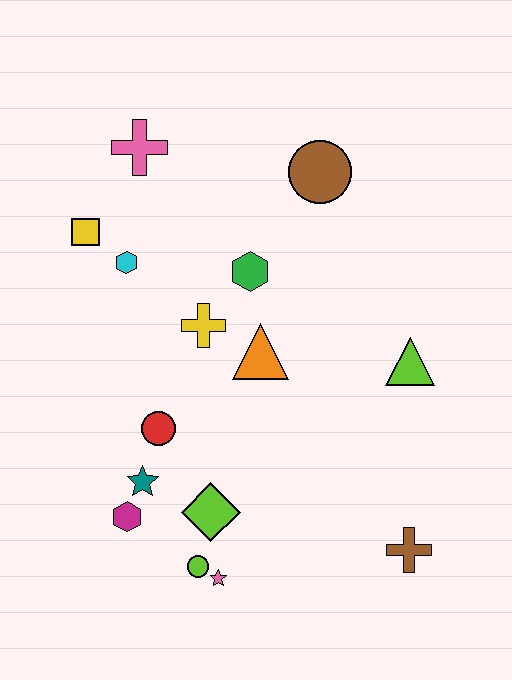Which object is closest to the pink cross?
The yellow square is closest to the pink cross.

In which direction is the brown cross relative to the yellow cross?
The brown cross is below the yellow cross.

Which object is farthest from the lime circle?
The pink cross is farthest from the lime circle.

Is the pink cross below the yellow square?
No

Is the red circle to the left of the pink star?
Yes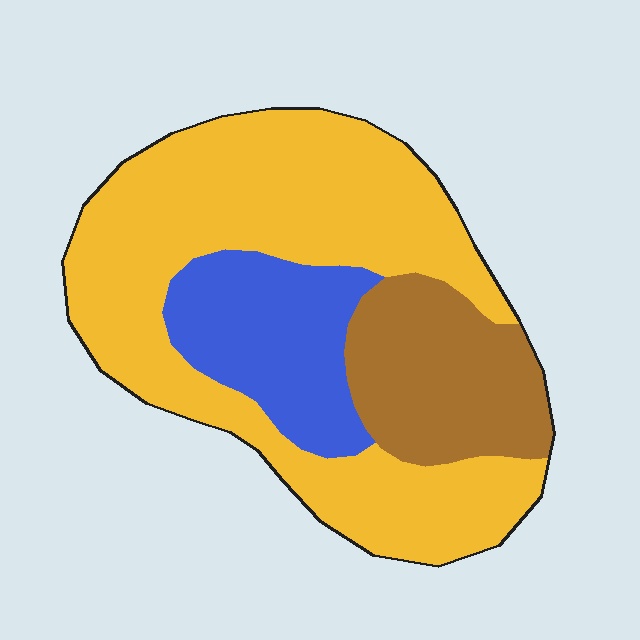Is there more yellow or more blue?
Yellow.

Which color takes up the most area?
Yellow, at roughly 60%.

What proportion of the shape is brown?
Brown takes up about one fifth (1/5) of the shape.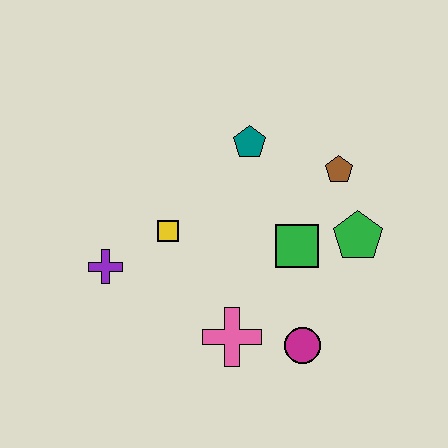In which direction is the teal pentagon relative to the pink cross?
The teal pentagon is above the pink cross.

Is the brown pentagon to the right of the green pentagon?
No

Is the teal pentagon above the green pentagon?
Yes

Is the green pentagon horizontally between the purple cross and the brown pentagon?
No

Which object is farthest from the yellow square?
The green pentagon is farthest from the yellow square.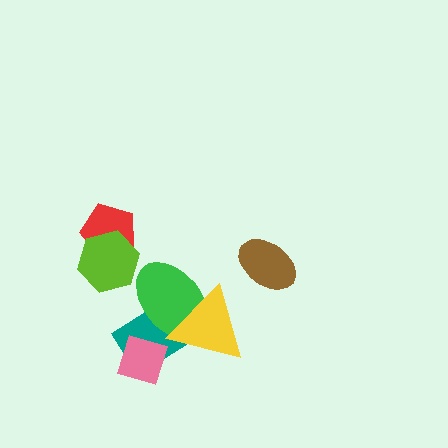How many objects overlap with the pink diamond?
1 object overlaps with the pink diamond.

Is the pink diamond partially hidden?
No, no other shape covers it.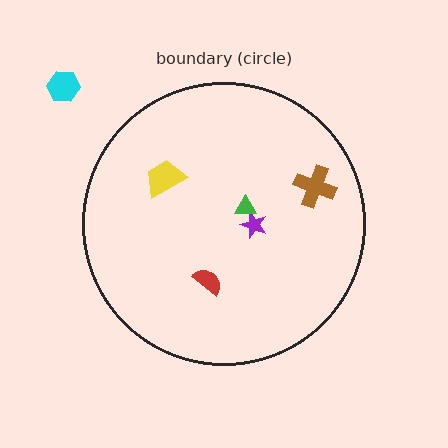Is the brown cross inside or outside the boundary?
Inside.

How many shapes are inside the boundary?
5 inside, 1 outside.